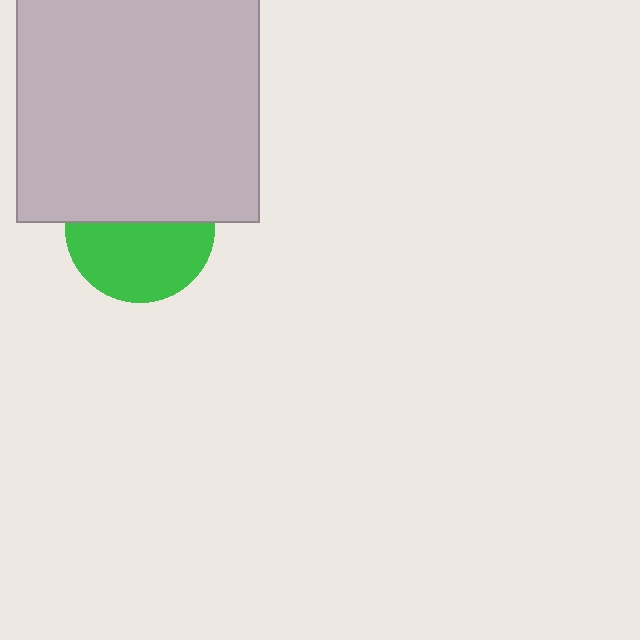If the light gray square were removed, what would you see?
You would see the complete green circle.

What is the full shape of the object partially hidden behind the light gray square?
The partially hidden object is a green circle.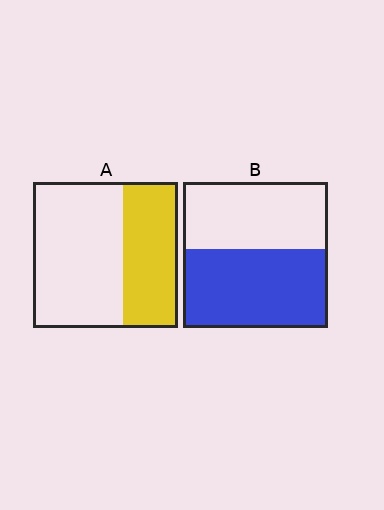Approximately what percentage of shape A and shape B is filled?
A is approximately 40% and B is approximately 55%.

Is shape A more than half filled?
No.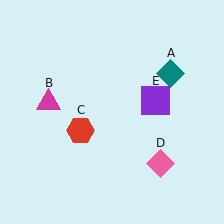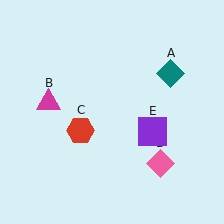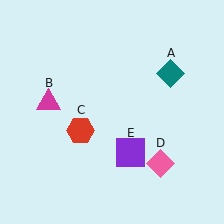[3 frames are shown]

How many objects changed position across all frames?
1 object changed position: purple square (object E).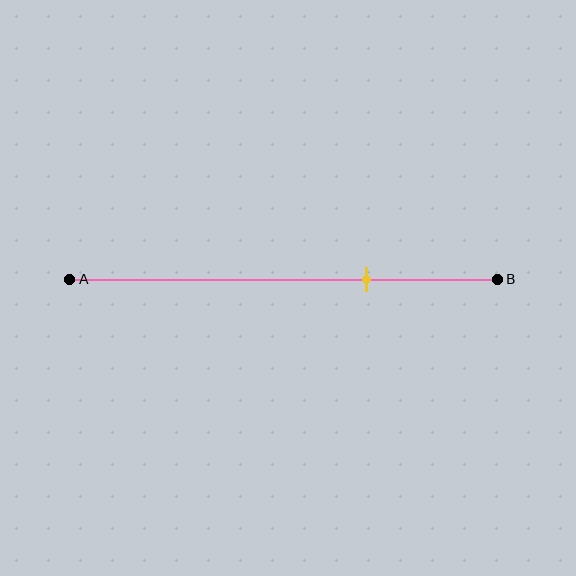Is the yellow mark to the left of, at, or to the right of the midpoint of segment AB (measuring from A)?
The yellow mark is to the right of the midpoint of segment AB.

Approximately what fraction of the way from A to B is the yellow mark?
The yellow mark is approximately 70% of the way from A to B.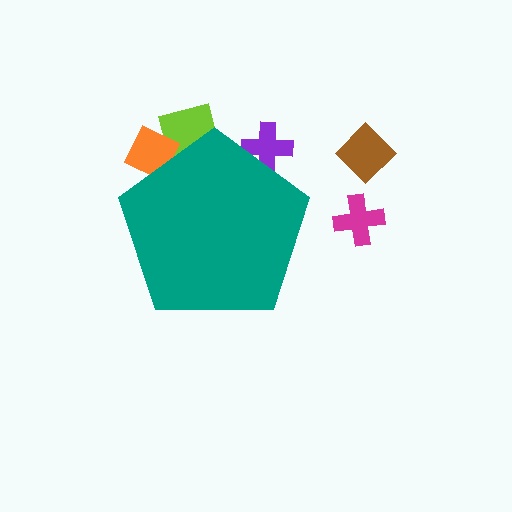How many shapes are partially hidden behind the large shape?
3 shapes are partially hidden.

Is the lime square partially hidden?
Yes, the lime square is partially hidden behind the teal pentagon.